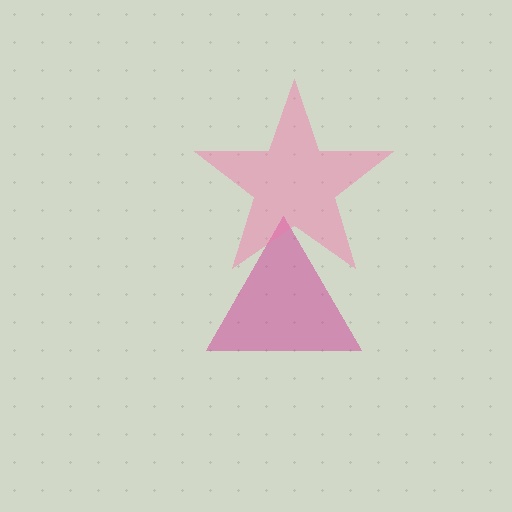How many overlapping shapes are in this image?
There are 2 overlapping shapes in the image.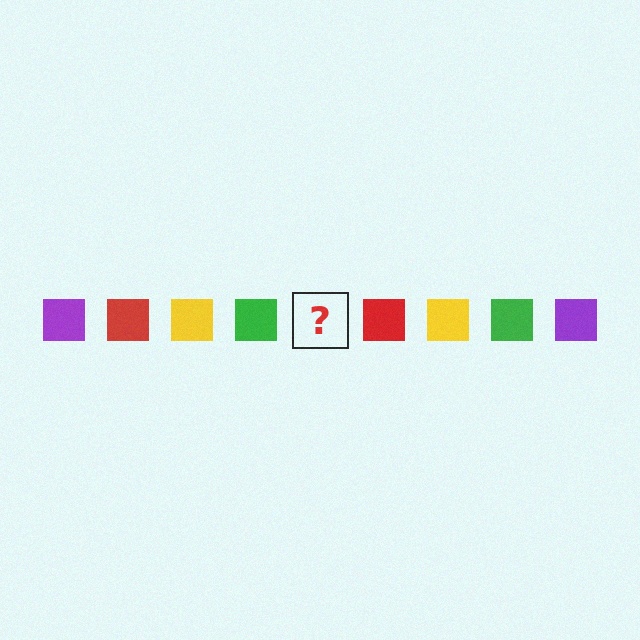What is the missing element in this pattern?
The missing element is a purple square.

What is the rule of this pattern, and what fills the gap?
The rule is that the pattern cycles through purple, red, yellow, green squares. The gap should be filled with a purple square.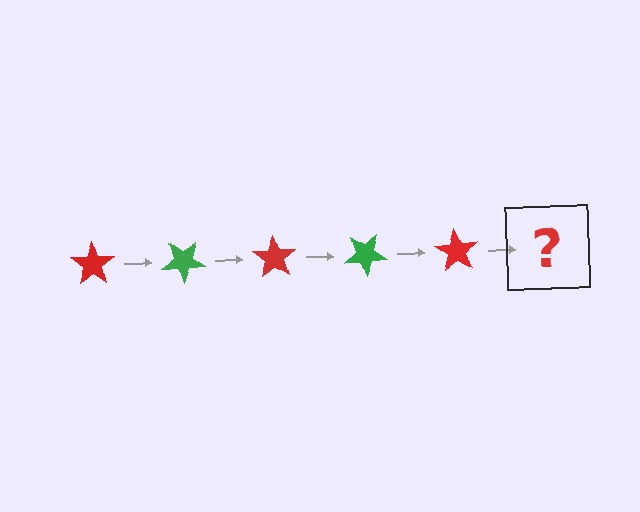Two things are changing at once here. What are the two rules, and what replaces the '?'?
The two rules are that it rotates 35 degrees each step and the color cycles through red and green. The '?' should be a green star, rotated 175 degrees from the start.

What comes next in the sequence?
The next element should be a green star, rotated 175 degrees from the start.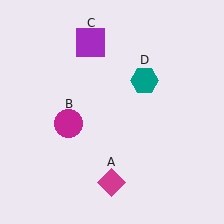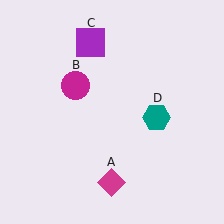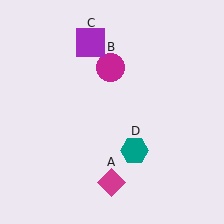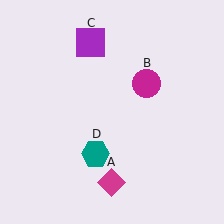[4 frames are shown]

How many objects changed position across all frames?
2 objects changed position: magenta circle (object B), teal hexagon (object D).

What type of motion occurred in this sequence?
The magenta circle (object B), teal hexagon (object D) rotated clockwise around the center of the scene.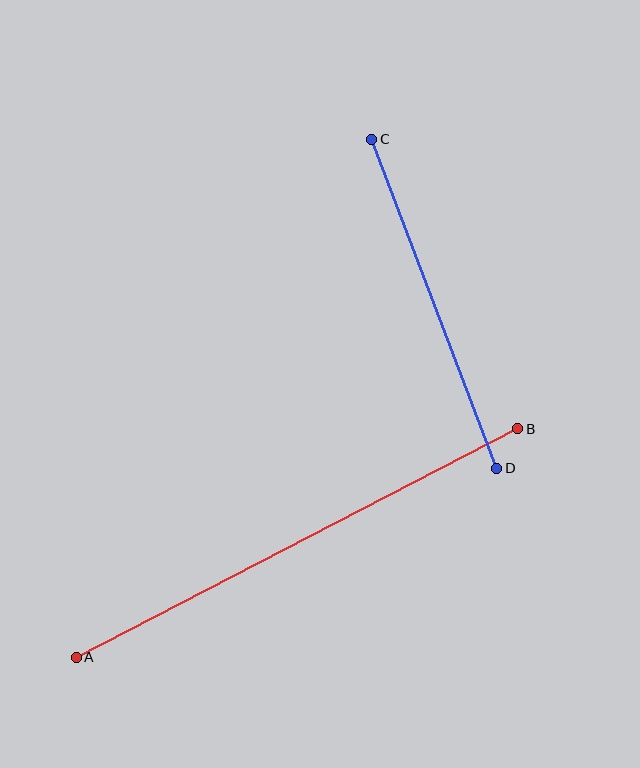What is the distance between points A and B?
The distance is approximately 497 pixels.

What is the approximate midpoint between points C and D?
The midpoint is at approximately (434, 304) pixels.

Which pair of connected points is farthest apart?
Points A and B are farthest apart.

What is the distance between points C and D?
The distance is approximately 352 pixels.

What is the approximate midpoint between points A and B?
The midpoint is at approximately (297, 543) pixels.